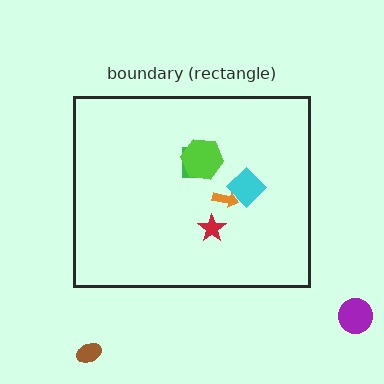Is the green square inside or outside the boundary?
Inside.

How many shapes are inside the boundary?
5 inside, 2 outside.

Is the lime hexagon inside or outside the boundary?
Inside.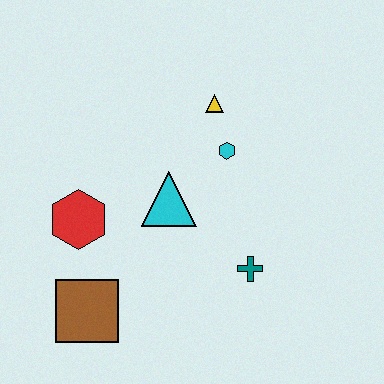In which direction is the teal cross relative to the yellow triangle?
The teal cross is below the yellow triangle.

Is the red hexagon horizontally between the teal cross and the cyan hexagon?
No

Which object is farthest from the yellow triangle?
The brown square is farthest from the yellow triangle.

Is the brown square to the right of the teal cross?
No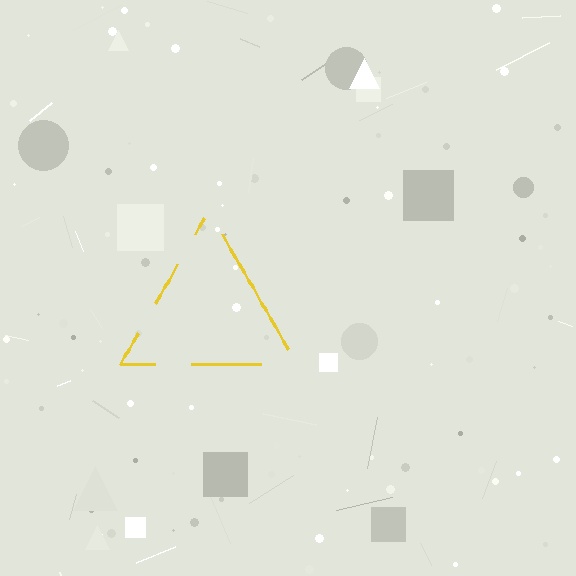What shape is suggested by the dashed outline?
The dashed outline suggests a triangle.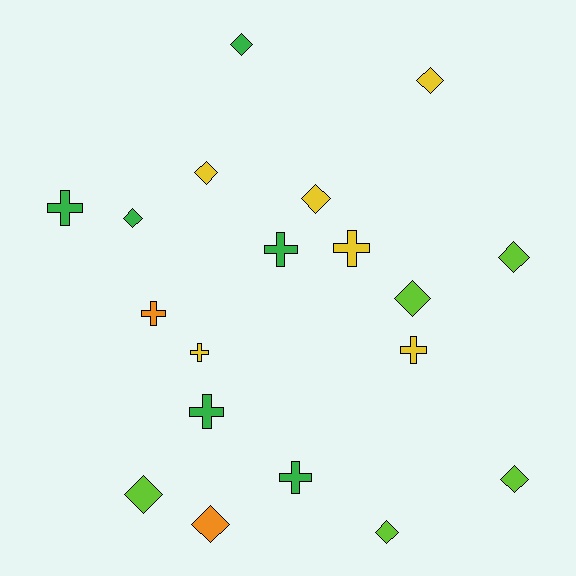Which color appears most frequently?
Yellow, with 6 objects.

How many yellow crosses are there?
There are 3 yellow crosses.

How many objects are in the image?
There are 19 objects.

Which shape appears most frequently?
Diamond, with 11 objects.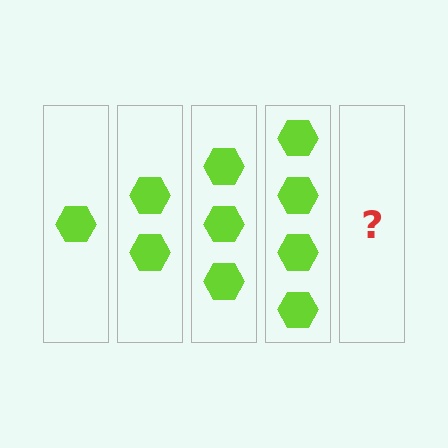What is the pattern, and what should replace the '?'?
The pattern is that each step adds one more hexagon. The '?' should be 5 hexagons.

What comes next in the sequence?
The next element should be 5 hexagons.